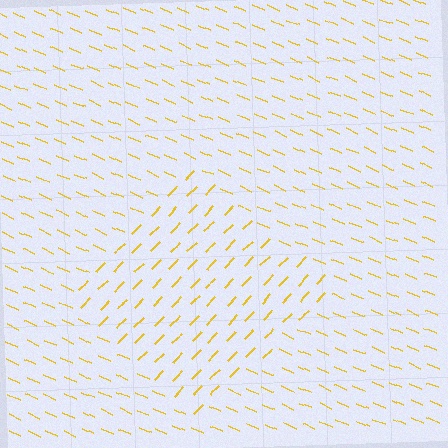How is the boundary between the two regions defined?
The boundary is defined purely by a change in line orientation (approximately 68 degrees difference). All lines are the same color and thickness.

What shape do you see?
I see a diamond.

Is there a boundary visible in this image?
Yes, there is a texture boundary formed by a change in line orientation.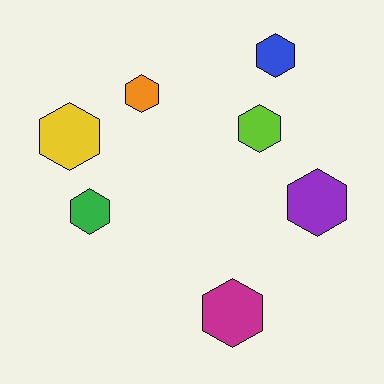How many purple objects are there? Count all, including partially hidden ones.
There is 1 purple object.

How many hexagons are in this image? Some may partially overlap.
There are 7 hexagons.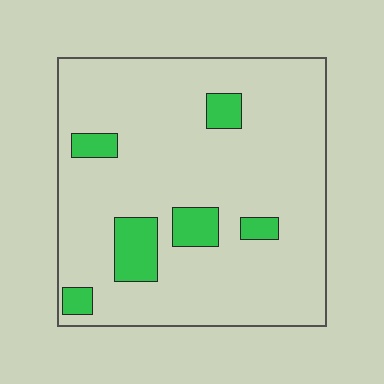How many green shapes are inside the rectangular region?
6.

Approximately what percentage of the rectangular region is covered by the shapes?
Approximately 10%.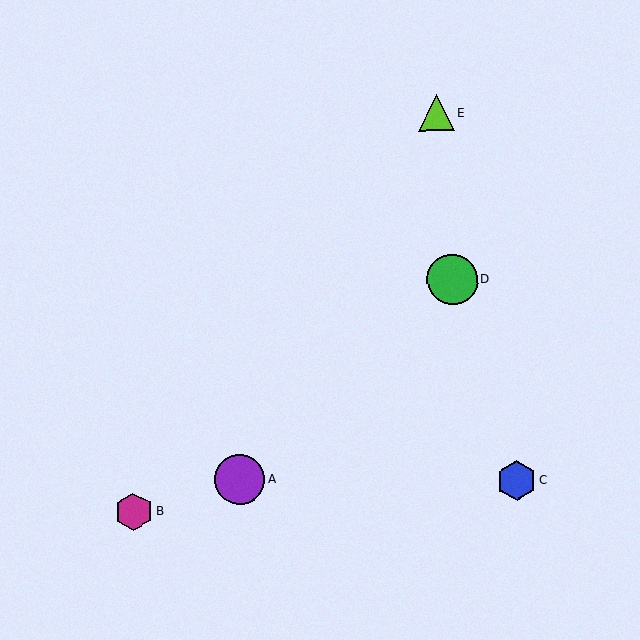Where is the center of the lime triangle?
The center of the lime triangle is at (437, 113).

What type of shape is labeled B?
Shape B is a magenta hexagon.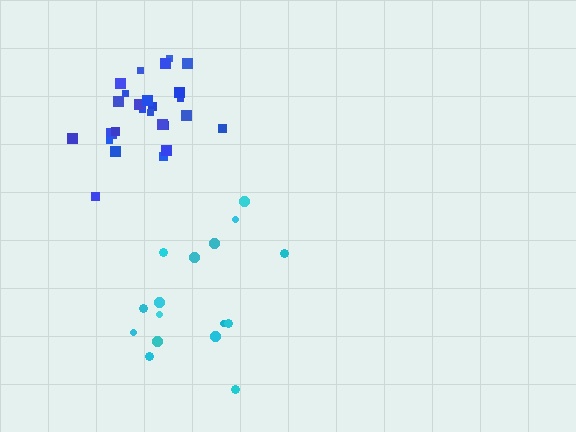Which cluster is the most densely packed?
Blue.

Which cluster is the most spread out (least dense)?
Cyan.